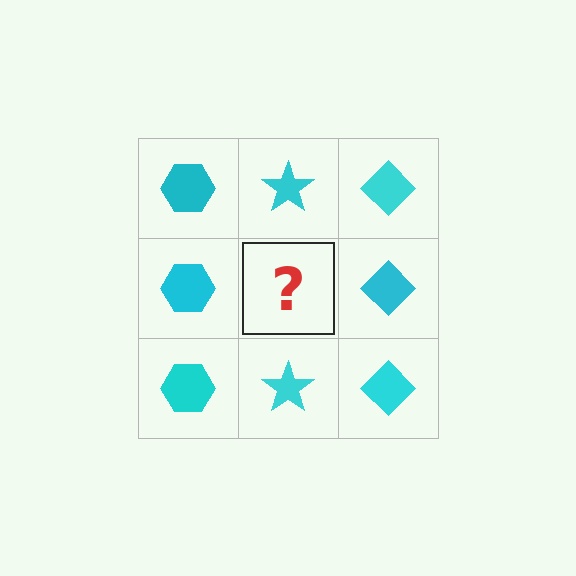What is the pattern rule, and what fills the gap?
The rule is that each column has a consistent shape. The gap should be filled with a cyan star.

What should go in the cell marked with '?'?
The missing cell should contain a cyan star.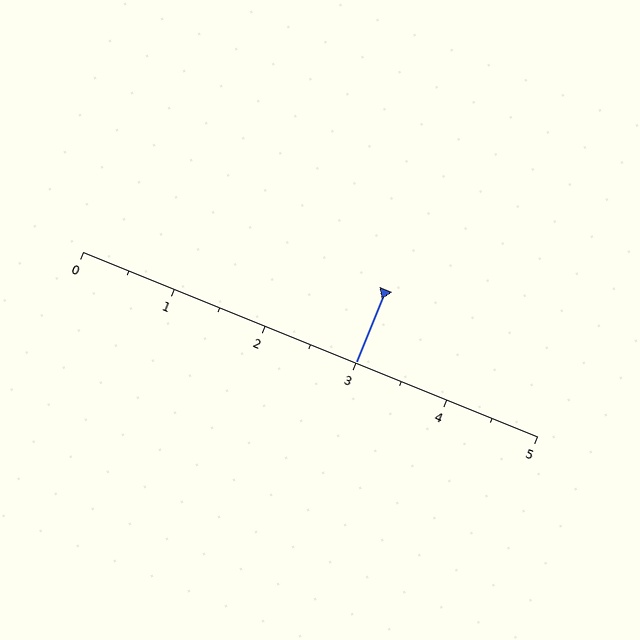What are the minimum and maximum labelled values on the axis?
The axis runs from 0 to 5.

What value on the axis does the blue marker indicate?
The marker indicates approximately 3.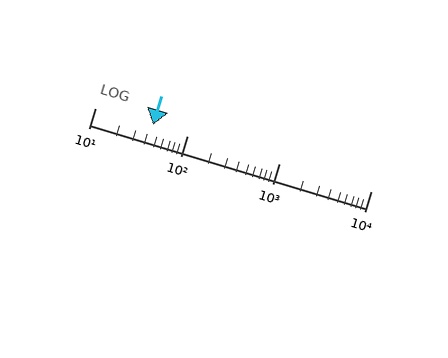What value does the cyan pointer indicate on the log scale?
The pointer indicates approximately 43.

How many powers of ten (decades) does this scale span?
The scale spans 3 decades, from 10 to 10000.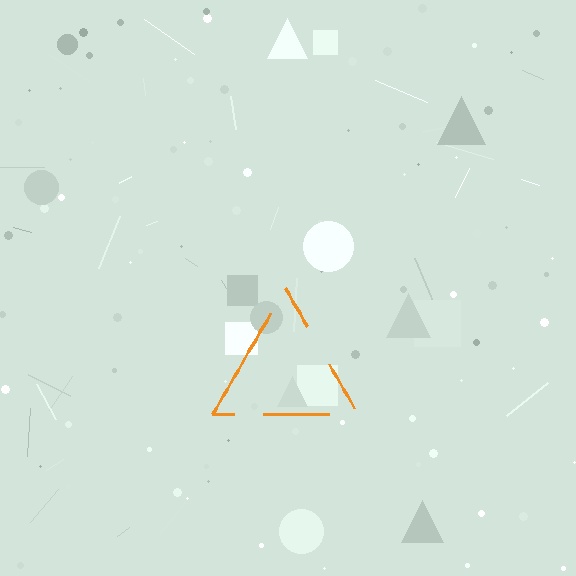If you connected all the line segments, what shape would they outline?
They would outline a triangle.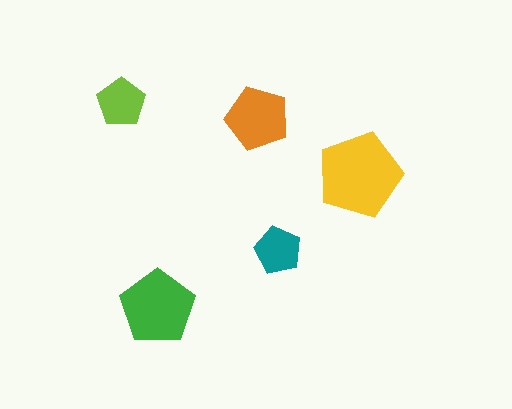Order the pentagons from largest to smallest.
the yellow one, the green one, the orange one, the lime one, the teal one.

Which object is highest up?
The lime pentagon is topmost.